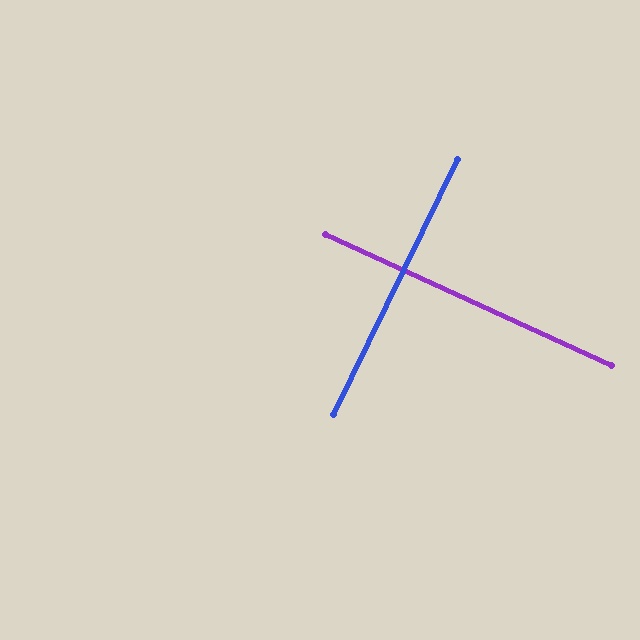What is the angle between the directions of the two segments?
Approximately 88 degrees.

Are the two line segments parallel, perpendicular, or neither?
Perpendicular — they meet at approximately 88°.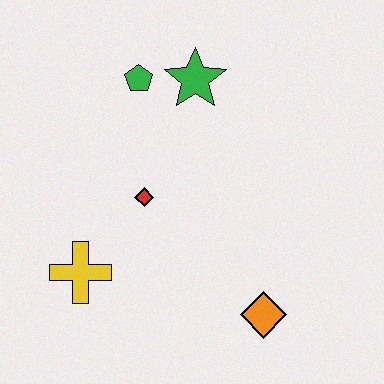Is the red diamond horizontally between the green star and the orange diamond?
No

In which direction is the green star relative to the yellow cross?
The green star is above the yellow cross.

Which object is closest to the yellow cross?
The red diamond is closest to the yellow cross.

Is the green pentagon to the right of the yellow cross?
Yes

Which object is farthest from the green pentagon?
The orange diamond is farthest from the green pentagon.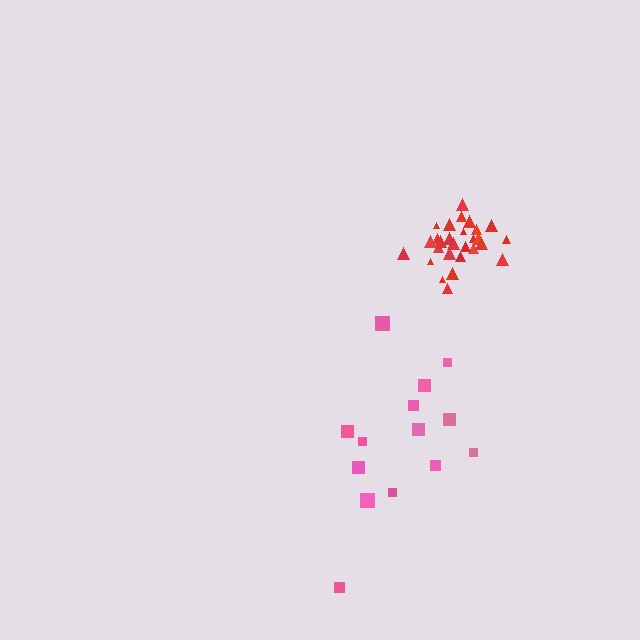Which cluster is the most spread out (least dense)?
Pink.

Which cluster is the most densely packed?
Red.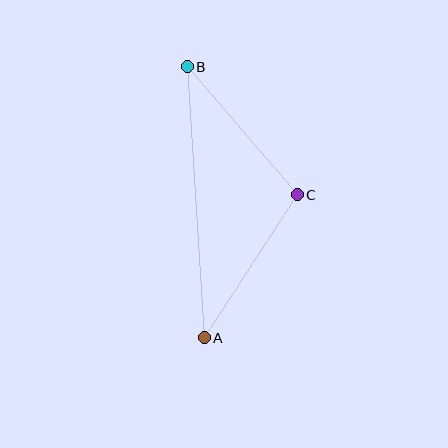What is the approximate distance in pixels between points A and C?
The distance between A and C is approximately 171 pixels.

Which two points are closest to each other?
Points B and C are closest to each other.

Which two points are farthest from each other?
Points A and B are farthest from each other.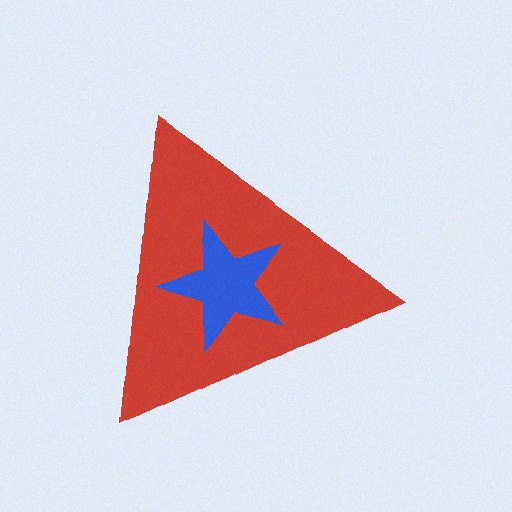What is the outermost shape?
The red triangle.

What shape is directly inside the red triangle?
The blue star.